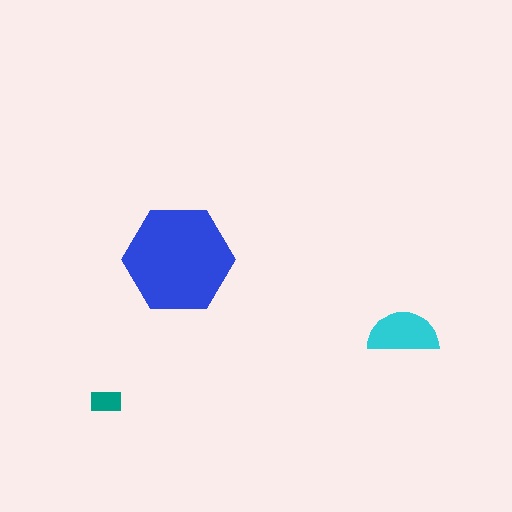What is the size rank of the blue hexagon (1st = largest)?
1st.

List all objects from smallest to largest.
The teal rectangle, the cyan semicircle, the blue hexagon.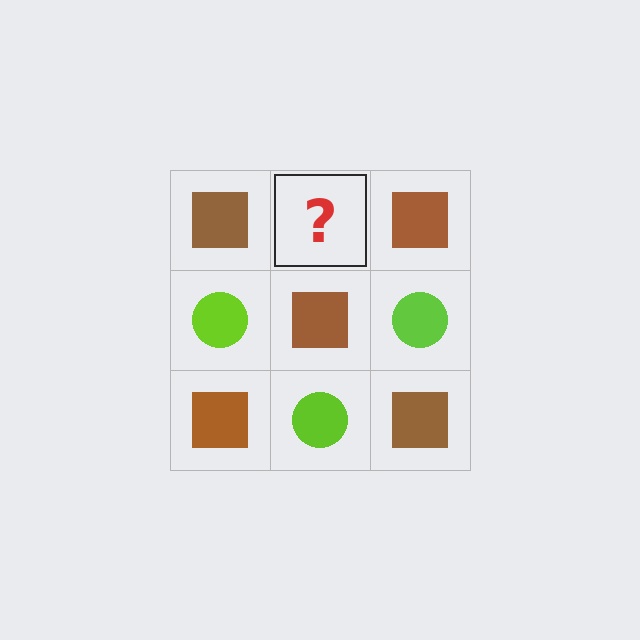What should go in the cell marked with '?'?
The missing cell should contain a lime circle.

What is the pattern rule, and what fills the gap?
The rule is that it alternates brown square and lime circle in a checkerboard pattern. The gap should be filled with a lime circle.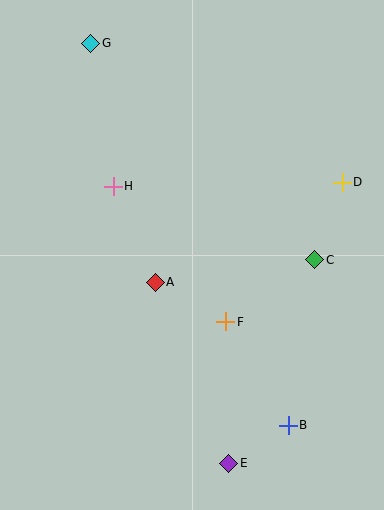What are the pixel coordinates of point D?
Point D is at (342, 182).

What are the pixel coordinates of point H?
Point H is at (113, 186).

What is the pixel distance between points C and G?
The distance between C and G is 311 pixels.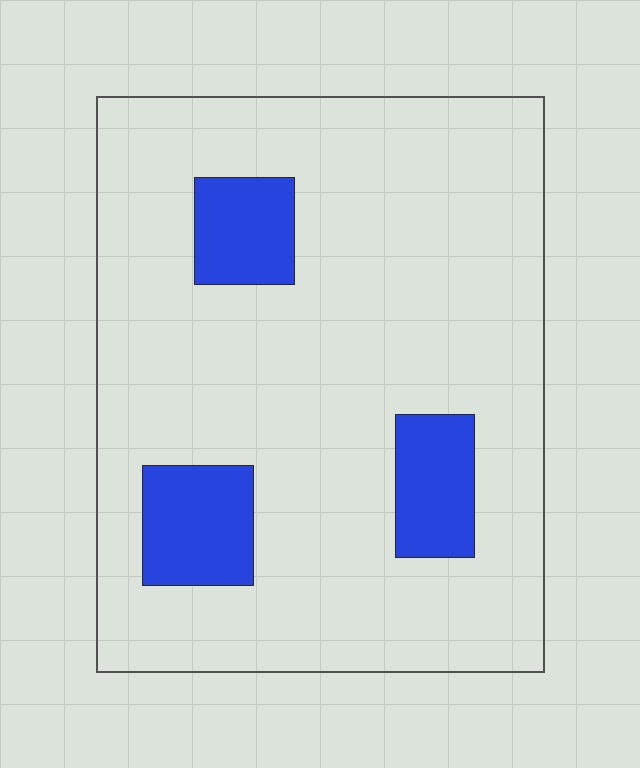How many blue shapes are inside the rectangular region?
3.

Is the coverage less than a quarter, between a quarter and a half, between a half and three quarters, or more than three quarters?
Less than a quarter.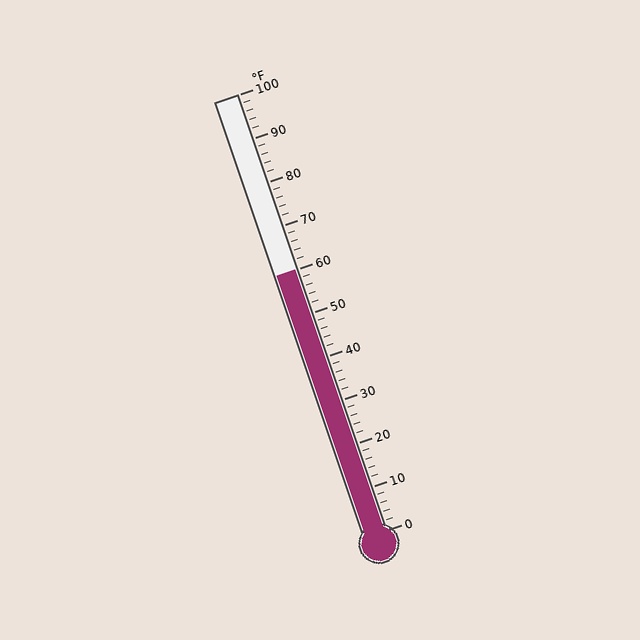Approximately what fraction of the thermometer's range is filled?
The thermometer is filled to approximately 60% of its range.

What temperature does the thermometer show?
The thermometer shows approximately 60°F.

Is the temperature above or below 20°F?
The temperature is above 20°F.